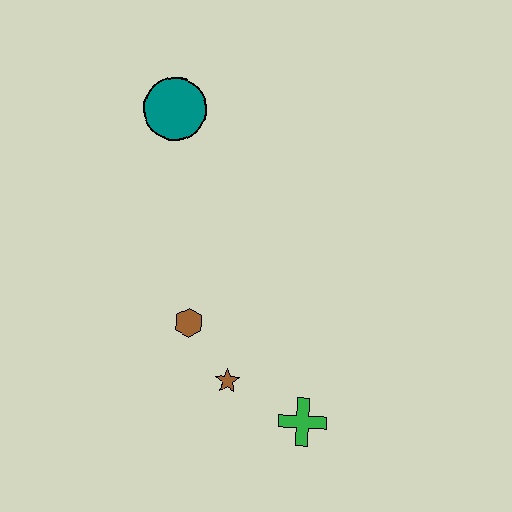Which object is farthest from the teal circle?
The green cross is farthest from the teal circle.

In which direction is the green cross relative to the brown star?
The green cross is to the right of the brown star.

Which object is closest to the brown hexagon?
The brown star is closest to the brown hexagon.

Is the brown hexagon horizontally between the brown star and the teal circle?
Yes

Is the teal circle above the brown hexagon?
Yes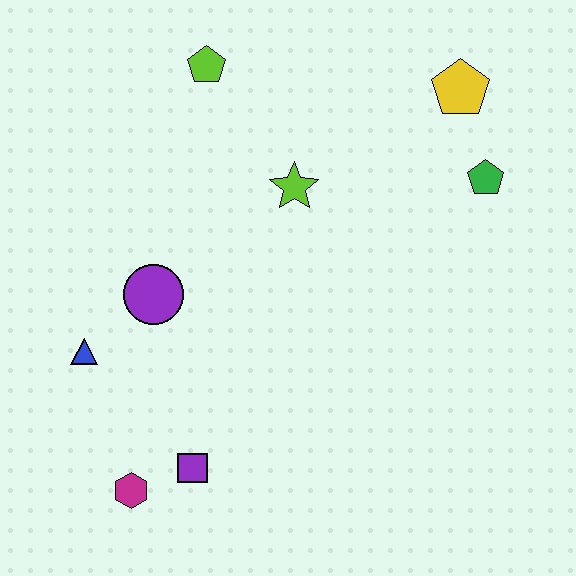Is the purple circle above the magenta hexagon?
Yes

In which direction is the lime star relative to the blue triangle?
The lime star is to the right of the blue triangle.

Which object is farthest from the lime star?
The magenta hexagon is farthest from the lime star.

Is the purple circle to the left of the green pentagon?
Yes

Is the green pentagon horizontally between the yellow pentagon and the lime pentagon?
No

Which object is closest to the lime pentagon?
The lime star is closest to the lime pentagon.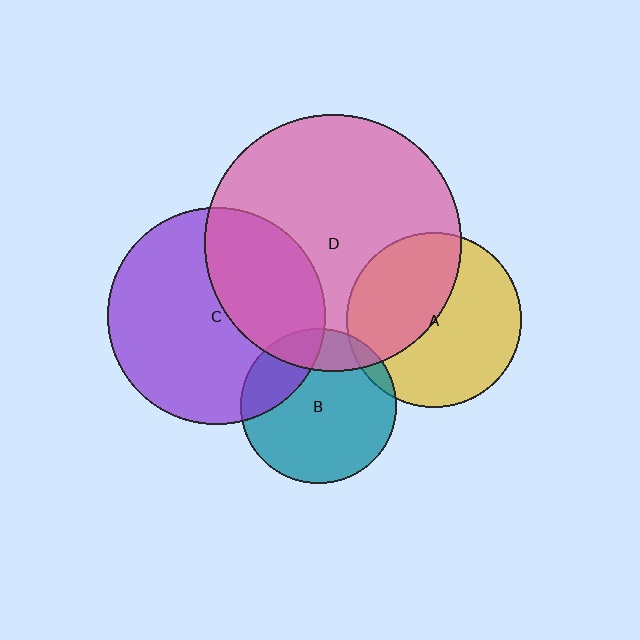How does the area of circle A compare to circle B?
Approximately 1.3 times.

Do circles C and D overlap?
Yes.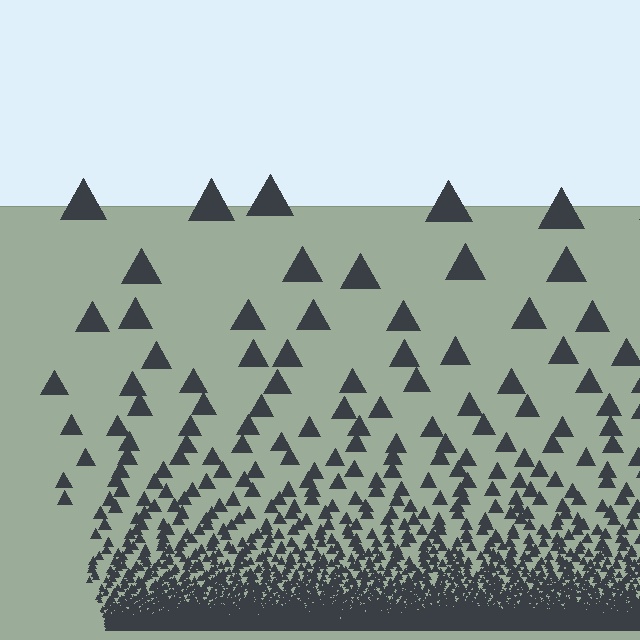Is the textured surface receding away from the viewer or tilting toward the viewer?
The surface appears to tilt toward the viewer. Texture elements get larger and sparser toward the top.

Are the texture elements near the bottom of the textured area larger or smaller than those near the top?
Smaller. The gradient is inverted — elements near the bottom are smaller and denser.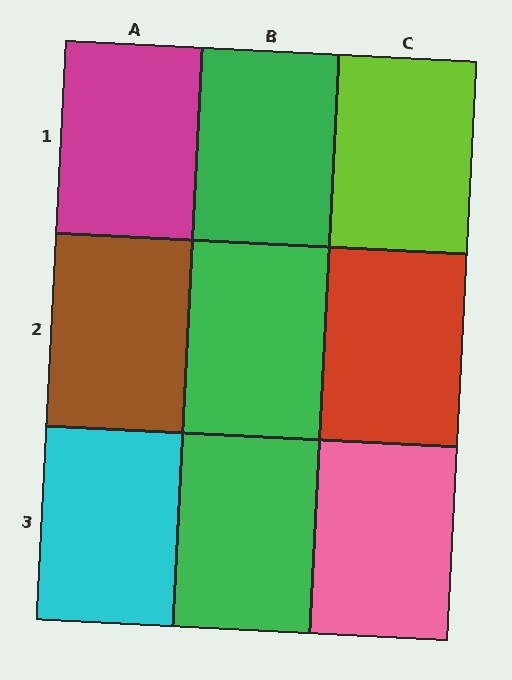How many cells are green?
3 cells are green.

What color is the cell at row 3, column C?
Pink.